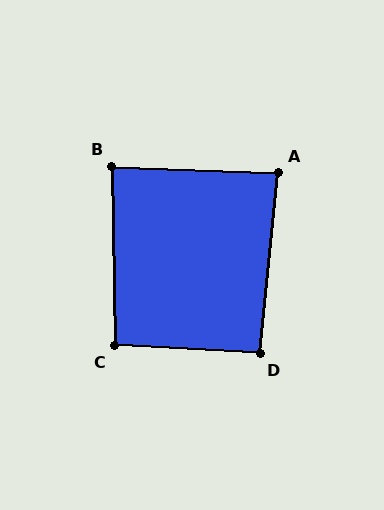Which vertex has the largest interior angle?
C, at approximately 94 degrees.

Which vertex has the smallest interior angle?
A, at approximately 86 degrees.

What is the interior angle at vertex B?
Approximately 87 degrees (approximately right).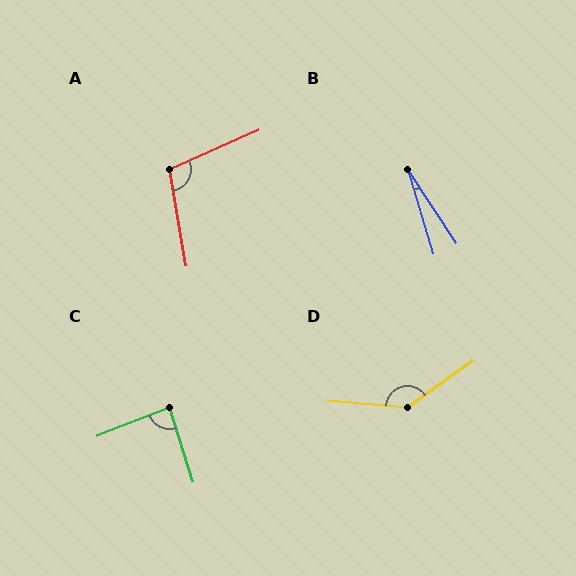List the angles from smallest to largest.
B (16°), C (86°), A (104°), D (140°).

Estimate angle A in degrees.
Approximately 104 degrees.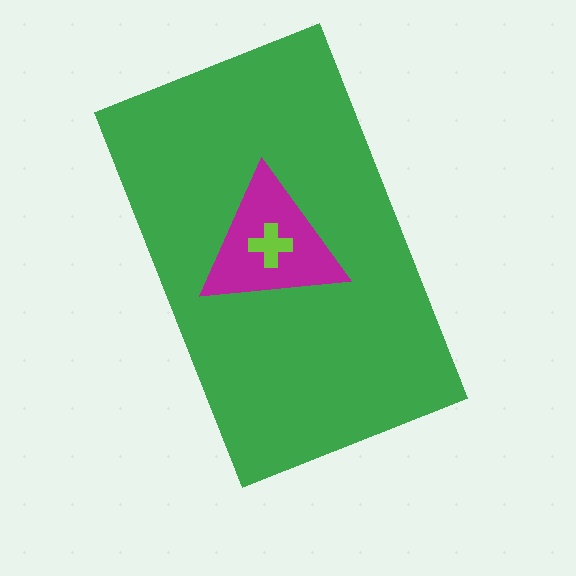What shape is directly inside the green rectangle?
The magenta triangle.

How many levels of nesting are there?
3.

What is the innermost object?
The lime cross.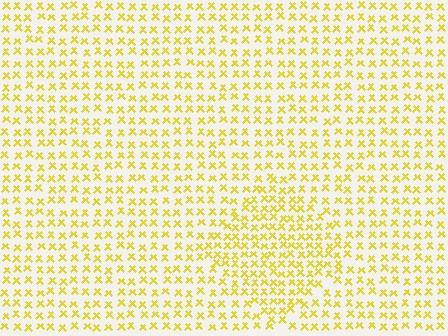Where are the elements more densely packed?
The elements are more densely packed inside the diamond boundary.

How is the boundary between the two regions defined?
The boundary is defined by a change in element density (approximately 1.5x ratio). All elements are the same color, size, and shape.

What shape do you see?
I see a diamond.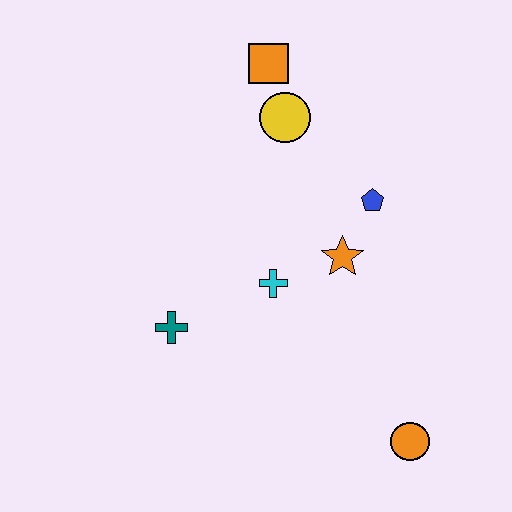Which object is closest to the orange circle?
The orange star is closest to the orange circle.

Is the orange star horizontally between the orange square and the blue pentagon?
Yes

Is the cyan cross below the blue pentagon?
Yes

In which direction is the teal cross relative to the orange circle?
The teal cross is to the left of the orange circle.